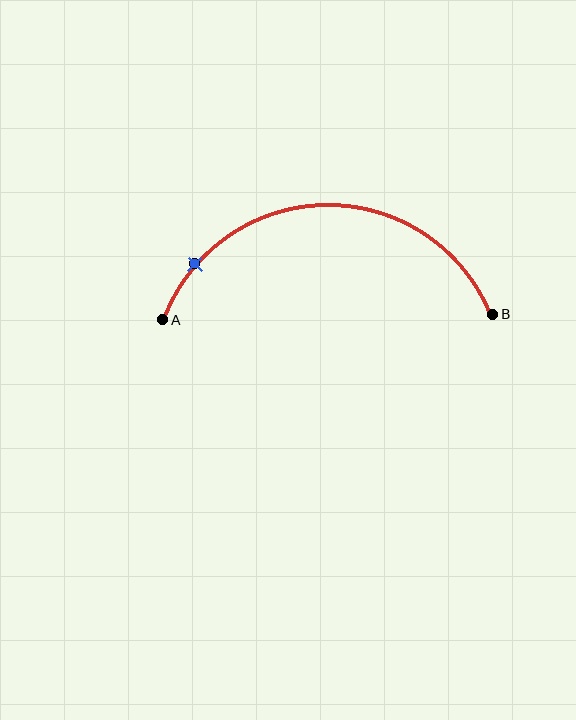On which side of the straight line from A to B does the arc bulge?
The arc bulges above the straight line connecting A and B.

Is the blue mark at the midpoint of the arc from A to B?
No. The blue mark lies on the arc but is closer to endpoint A. The arc midpoint would be at the point on the curve equidistant along the arc from both A and B.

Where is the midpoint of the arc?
The arc midpoint is the point on the curve farthest from the straight line joining A and B. It sits above that line.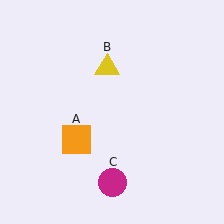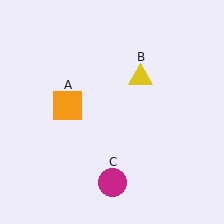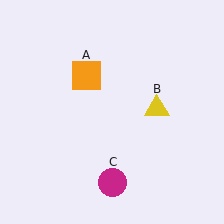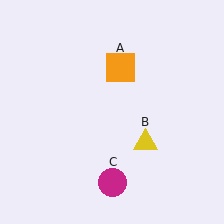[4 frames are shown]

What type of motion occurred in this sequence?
The orange square (object A), yellow triangle (object B) rotated clockwise around the center of the scene.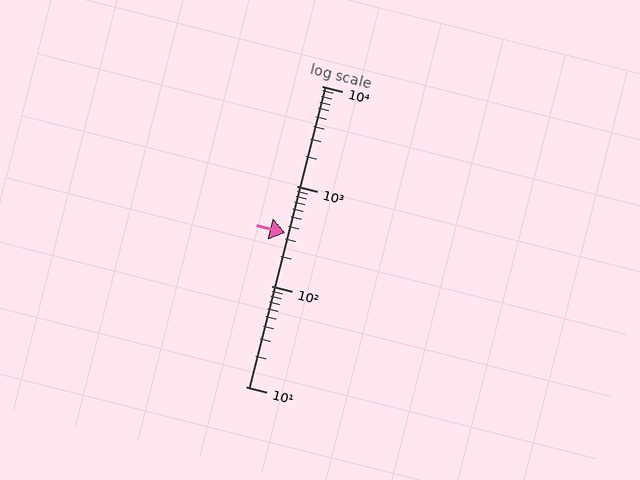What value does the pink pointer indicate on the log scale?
The pointer indicates approximately 340.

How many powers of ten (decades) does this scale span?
The scale spans 3 decades, from 10 to 10000.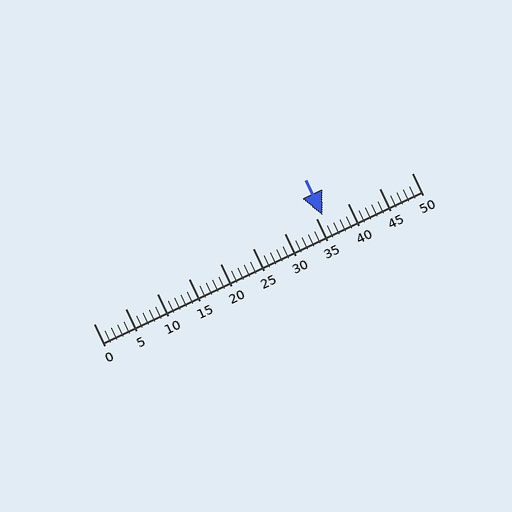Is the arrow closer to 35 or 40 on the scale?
The arrow is closer to 35.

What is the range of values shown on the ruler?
The ruler shows values from 0 to 50.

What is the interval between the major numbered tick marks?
The major tick marks are spaced 5 units apart.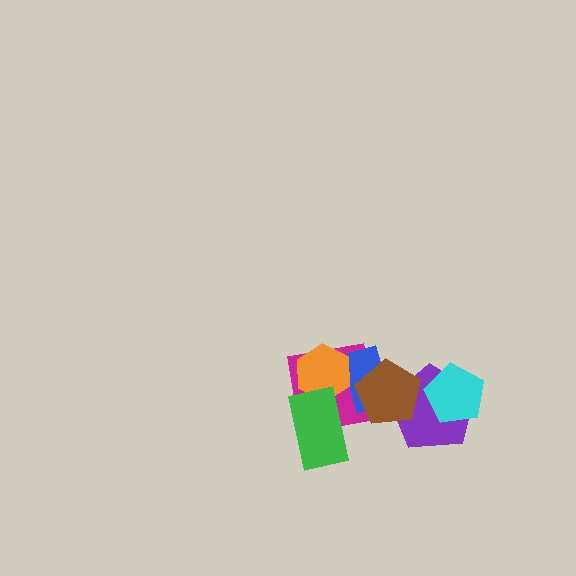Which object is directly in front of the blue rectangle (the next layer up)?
The orange hexagon is directly in front of the blue rectangle.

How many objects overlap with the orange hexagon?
3 objects overlap with the orange hexagon.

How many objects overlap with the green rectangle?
2 objects overlap with the green rectangle.